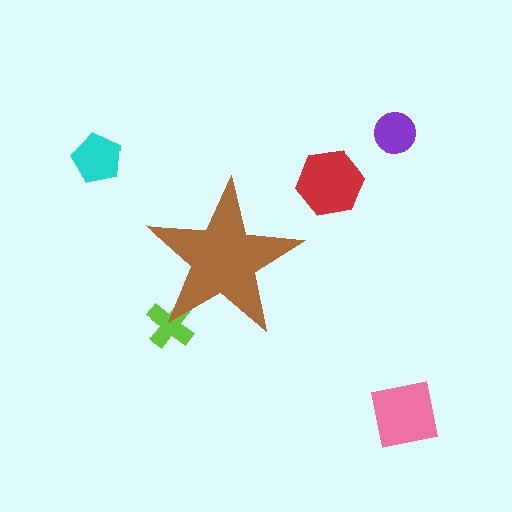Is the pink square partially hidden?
No, the pink square is fully visible.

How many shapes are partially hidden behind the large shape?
1 shape is partially hidden.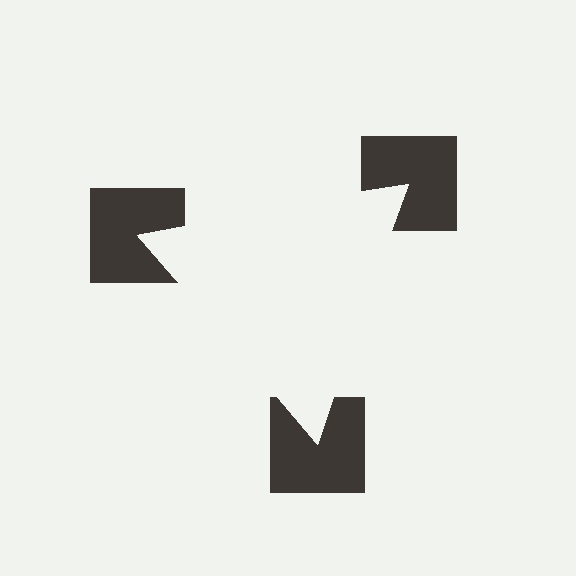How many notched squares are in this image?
There are 3 — one at each vertex of the illusory triangle.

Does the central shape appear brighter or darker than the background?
It typically appears slightly brighter than the background, even though no actual brightness change is drawn.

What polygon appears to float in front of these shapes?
An illusory triangle — its edges are inferred from the aligned wedge cuts in the notched squares, not physically drawn.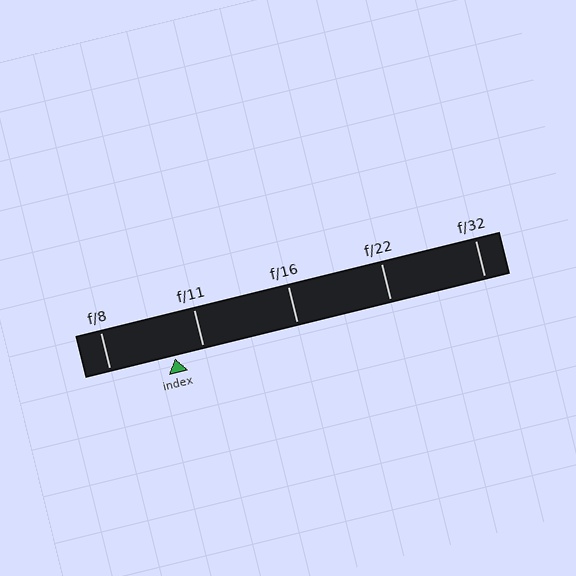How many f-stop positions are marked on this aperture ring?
There are 5 f-stop positions marked.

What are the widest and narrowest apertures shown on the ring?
The widest aperture shown is f/8 and the narrowest is f/32.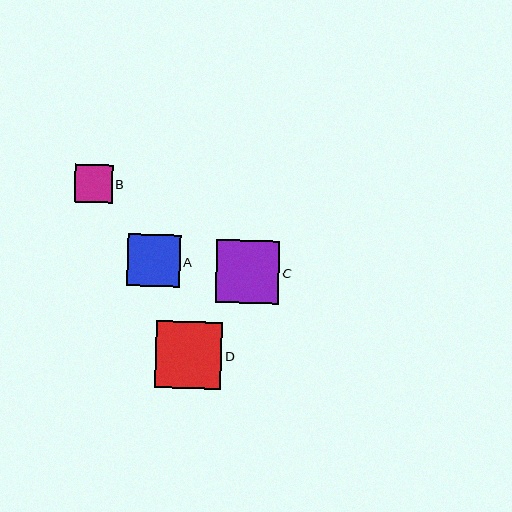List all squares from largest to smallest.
From largest to smallest: D, C, A, B.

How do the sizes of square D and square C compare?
Square D and square C are approximately the same size.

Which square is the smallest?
Square B is the smallest with a size of approximately 38 pixels.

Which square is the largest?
Square D is the largest with a size of approximately 67 pixels.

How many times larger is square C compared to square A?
Square C is approximately 1.2 times the size of square A.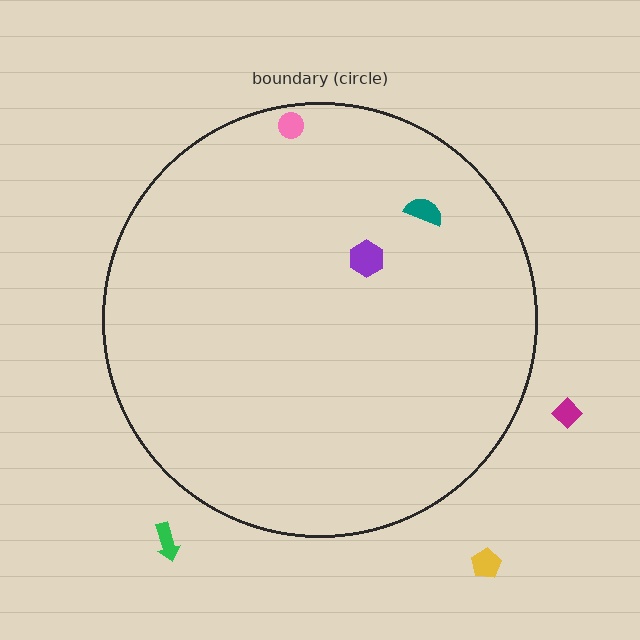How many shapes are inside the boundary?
3 inside, 3 outside.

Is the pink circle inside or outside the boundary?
Inside.